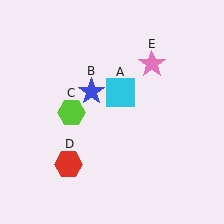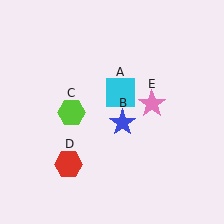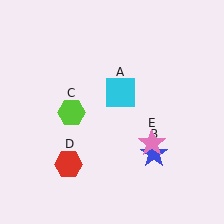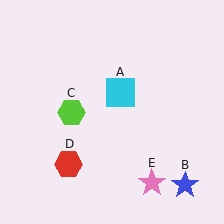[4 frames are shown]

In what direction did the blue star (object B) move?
The blue star (object B) moved down and to the right.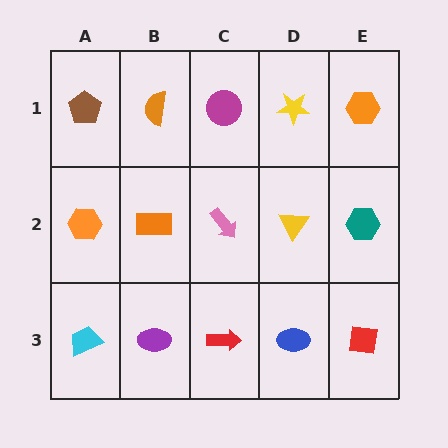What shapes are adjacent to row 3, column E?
A teal hexagon (row 2, column E), a blue ellipse (row 3, column D).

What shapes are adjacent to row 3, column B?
An orange rectangle (row 2, column B), a cyan trapezoid (row 3, column A), a red arrow (row 3, column C).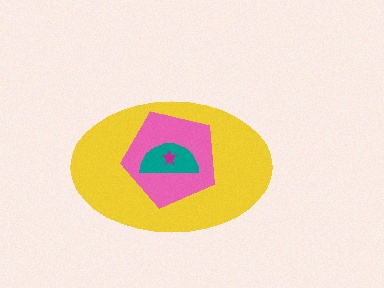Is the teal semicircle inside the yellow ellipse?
Yes.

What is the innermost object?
The magenta star.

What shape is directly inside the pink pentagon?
The teal semicircle.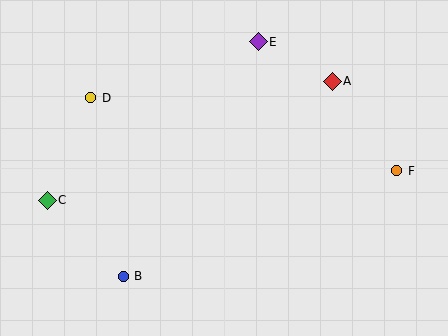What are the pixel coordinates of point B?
Point B is at (123, 276).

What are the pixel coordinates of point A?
Point A is at (332, 81).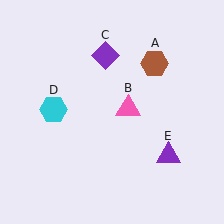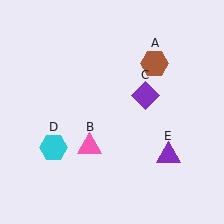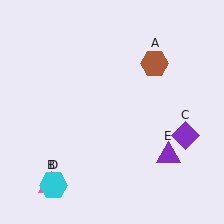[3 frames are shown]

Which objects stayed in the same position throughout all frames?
Brown hexagon (object A) and purple triangle (object E) remained stationary.